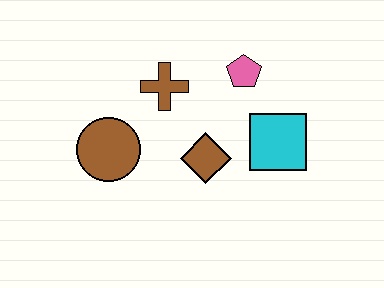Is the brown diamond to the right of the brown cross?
Yes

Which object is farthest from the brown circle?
The cyan square is farthest from the brown circle.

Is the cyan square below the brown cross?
Yes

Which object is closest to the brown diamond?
The cyan square is closest to the brown diamond.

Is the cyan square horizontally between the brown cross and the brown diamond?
No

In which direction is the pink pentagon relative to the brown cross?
The pink pentagon is to the right of the brown cross.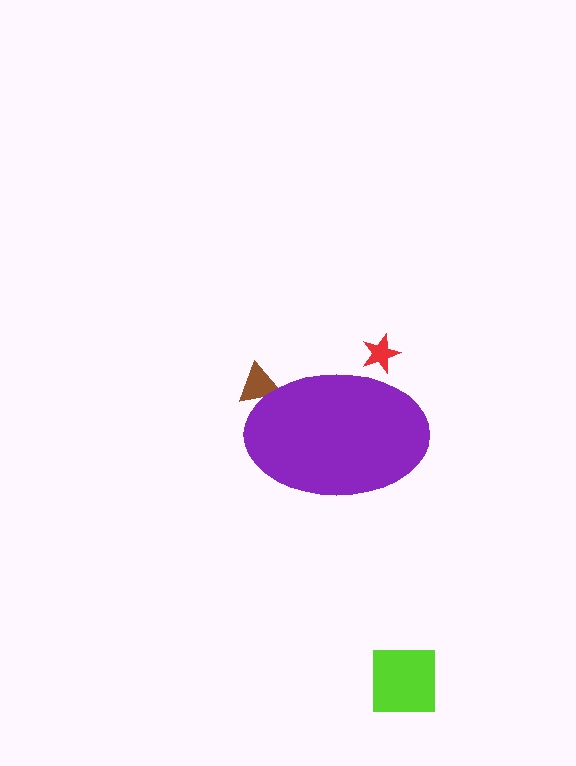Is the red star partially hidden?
Yes, the red star is partially hidden behind the purple ellipse.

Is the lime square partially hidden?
No, the lime square is fully visible.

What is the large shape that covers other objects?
A purple ellipse.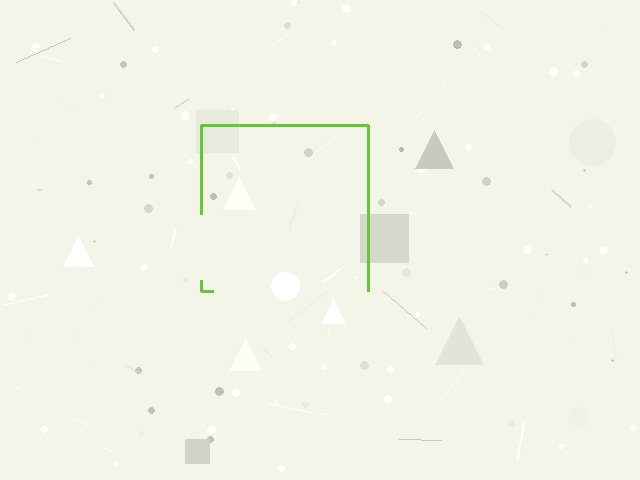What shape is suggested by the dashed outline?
The dashed outline suggests a square.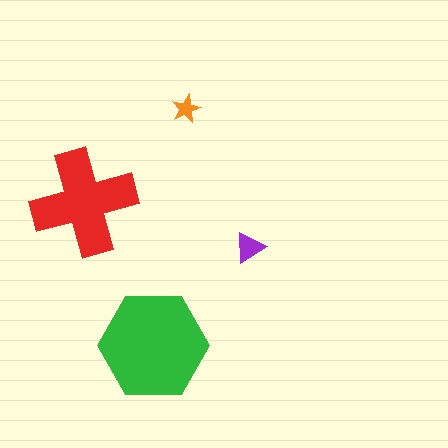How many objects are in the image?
There are 4 objects in the image.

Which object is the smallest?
The orange star.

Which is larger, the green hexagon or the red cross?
The green hexagon.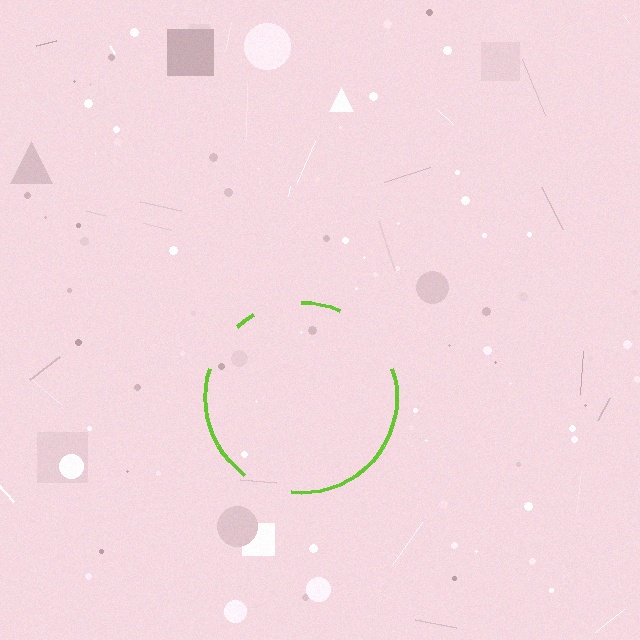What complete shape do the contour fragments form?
The contour fragments form a circle.